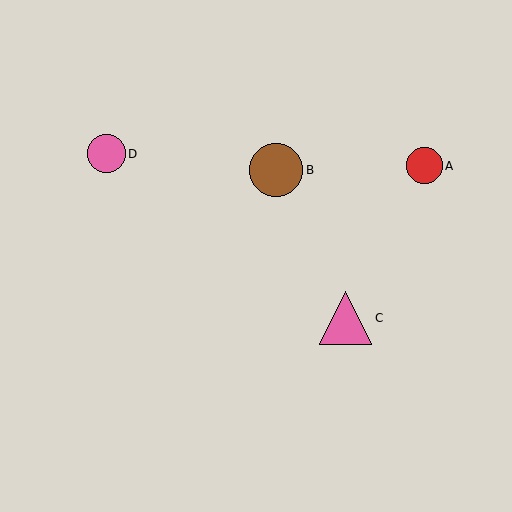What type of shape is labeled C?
Shape C is a pink triangle.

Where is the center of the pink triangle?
The center of the pink triangle is at (346, 318).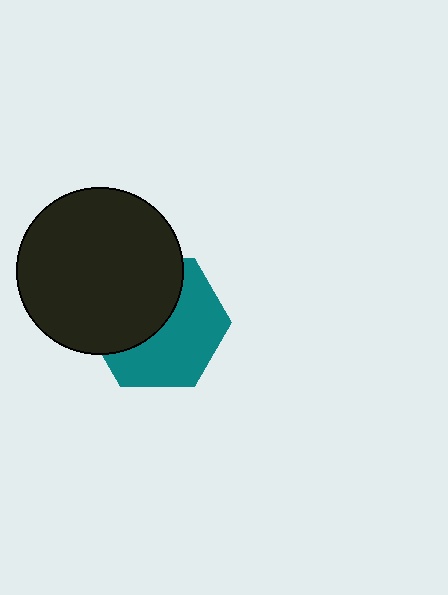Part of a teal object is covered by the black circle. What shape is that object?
It is a hexagon.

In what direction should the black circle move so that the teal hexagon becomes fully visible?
The black circle should move toward the upper-left. That is the shortest direction to clear the overlap and leave the teal hexagon fully visible.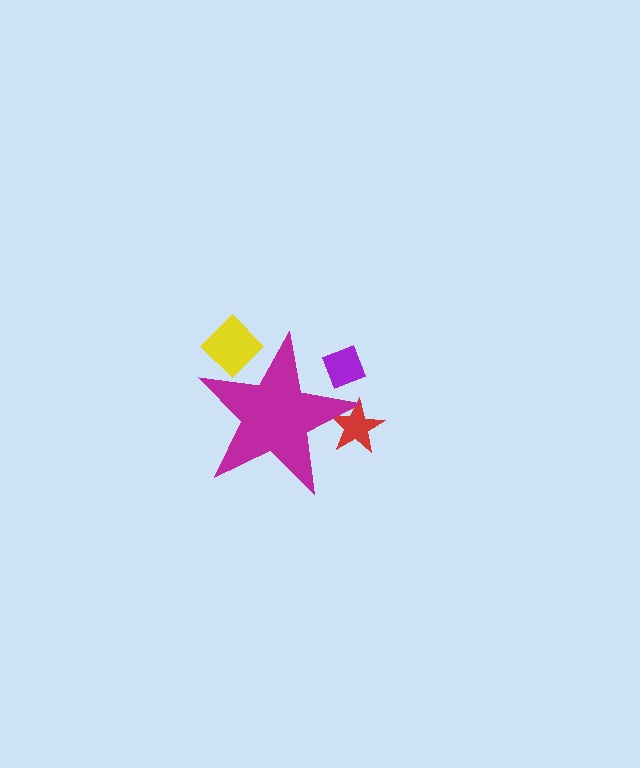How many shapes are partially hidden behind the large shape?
3 shapes are partially hidden.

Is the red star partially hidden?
Yes, the red star is partially hidden behind the magenta star.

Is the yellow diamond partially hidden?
Yes, the yellow diamond is partially hidden behind the magenta star.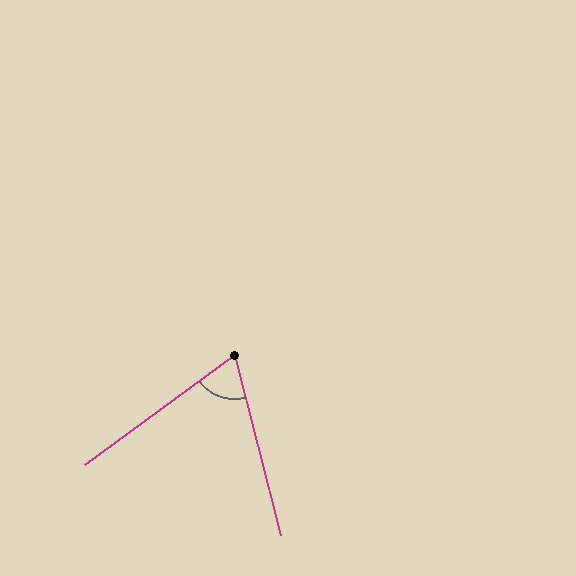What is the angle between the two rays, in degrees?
Approximately 68 degrees.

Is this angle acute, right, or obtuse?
It is acute.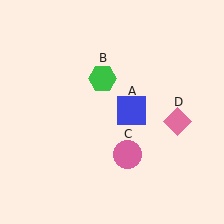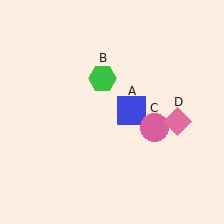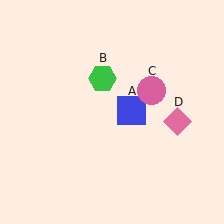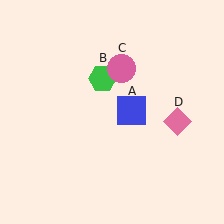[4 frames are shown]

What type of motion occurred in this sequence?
The pink circle (object C) rotated counterclockwise around the center of the scene.